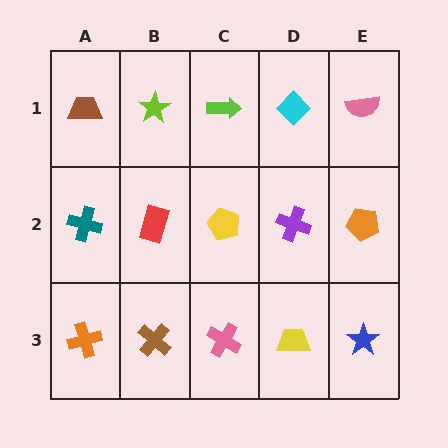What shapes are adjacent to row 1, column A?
A teal cross (row 2, column A), a lime star (row 1, column B).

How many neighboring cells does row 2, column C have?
4.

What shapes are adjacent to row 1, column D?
A purple cross (row 2, column D), a lime arrow (row 1, column C), a pink semicircle (row 1, column E).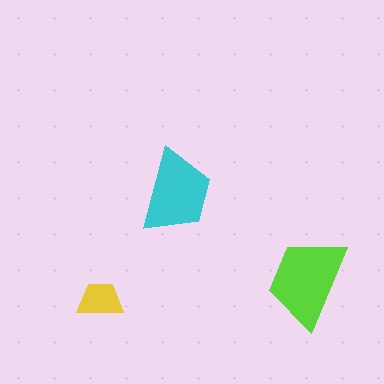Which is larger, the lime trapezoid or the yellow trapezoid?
The lime one.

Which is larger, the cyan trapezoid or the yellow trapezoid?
The cyan one.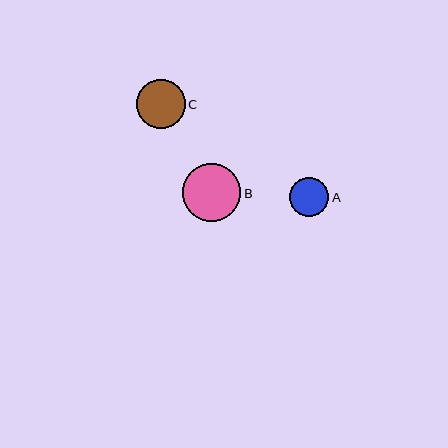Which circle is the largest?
Circle B is the largest with a size of approximately 58 pixels.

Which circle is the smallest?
Circle A is the smallest with a size of approximately 40 pixels.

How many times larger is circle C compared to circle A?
Circle C is approximately 1.2 times the size of circle A.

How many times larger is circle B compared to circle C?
Circle B is approximately 1.2 times the size of circle C.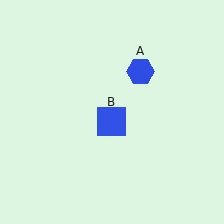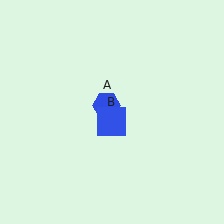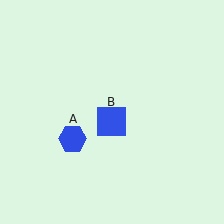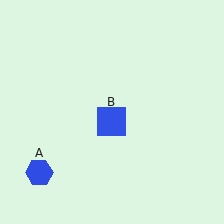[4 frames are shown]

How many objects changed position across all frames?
1 object changed position: blue hexagon (object A).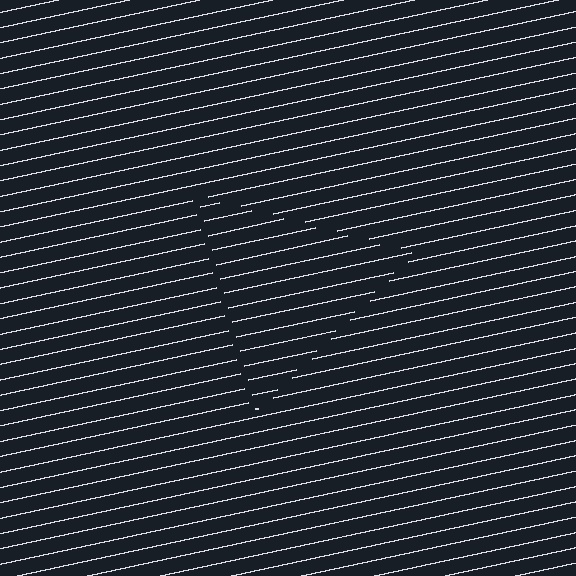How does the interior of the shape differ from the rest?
The interior of the shape contains the same grating, shifted by half a period — the contour is defined by the phase discontinuity where line-ends from the inner and outer gratings abut.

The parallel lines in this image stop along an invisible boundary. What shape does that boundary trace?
An illusory triangle. The interior of the shape contains the same grating, shifted by half a period — the contour is defined by the phase discontinuity where line-ends from the inner and outer gratings abut.